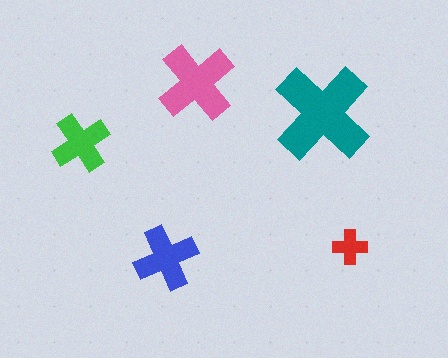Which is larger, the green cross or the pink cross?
The pink one.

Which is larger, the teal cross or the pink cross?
The teal one.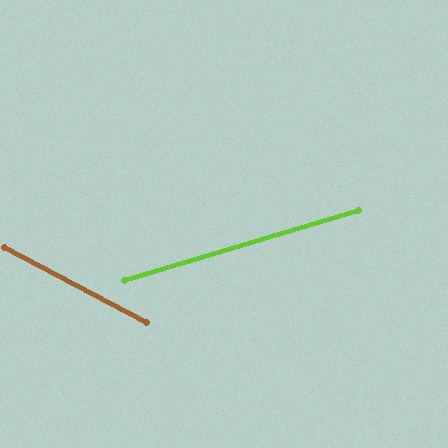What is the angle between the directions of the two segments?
Approximately 45 degrees.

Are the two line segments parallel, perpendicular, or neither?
Neither parallel nor perpendicular — they differ by about 45°.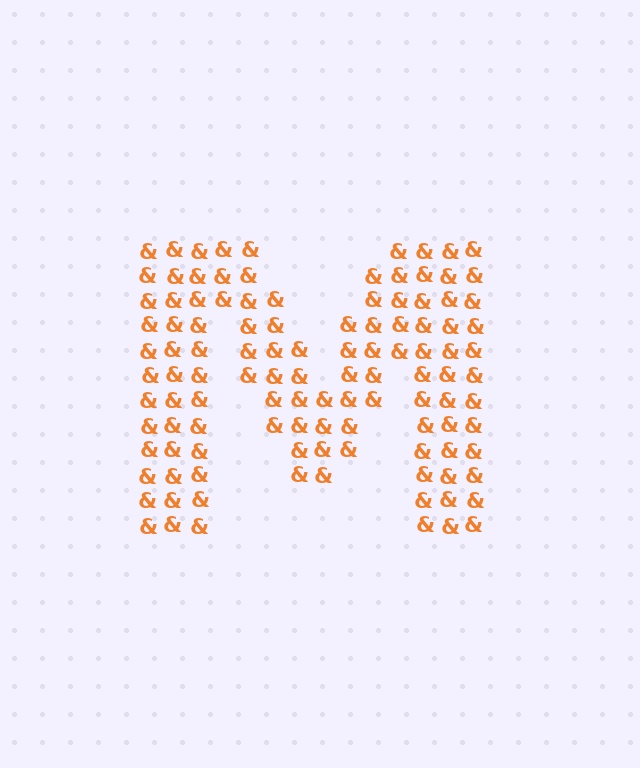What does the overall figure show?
The overall figure shows the letter M.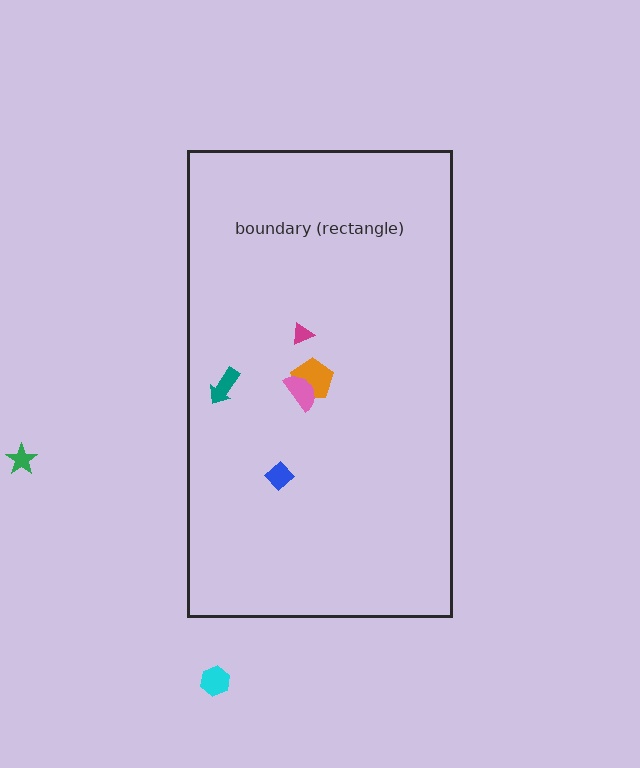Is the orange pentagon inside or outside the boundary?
Inside.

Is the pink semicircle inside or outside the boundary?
Inside.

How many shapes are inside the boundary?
5 inside, 2 outside.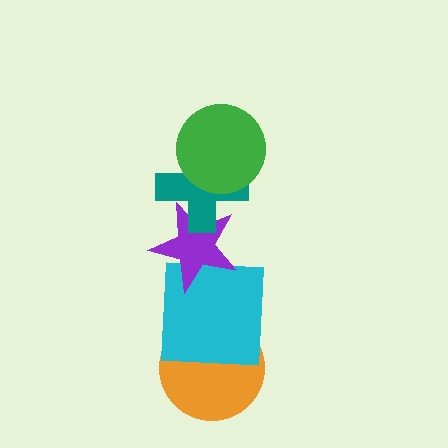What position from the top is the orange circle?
The orange circle is 5th from the top.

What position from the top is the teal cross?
The teal cross is 2nd from the top.